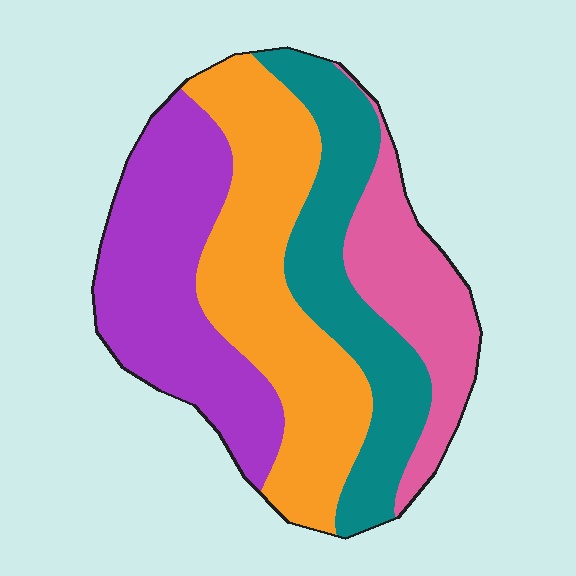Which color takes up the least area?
Pink, at roughly 15%.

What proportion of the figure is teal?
Teal takes up between a sixth and a third of the figure.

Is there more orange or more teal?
Orange.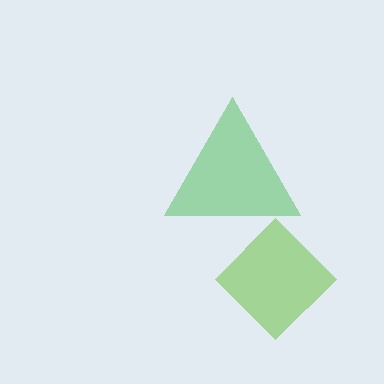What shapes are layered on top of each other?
The layered shapes are: a lime diamond, a green triangle.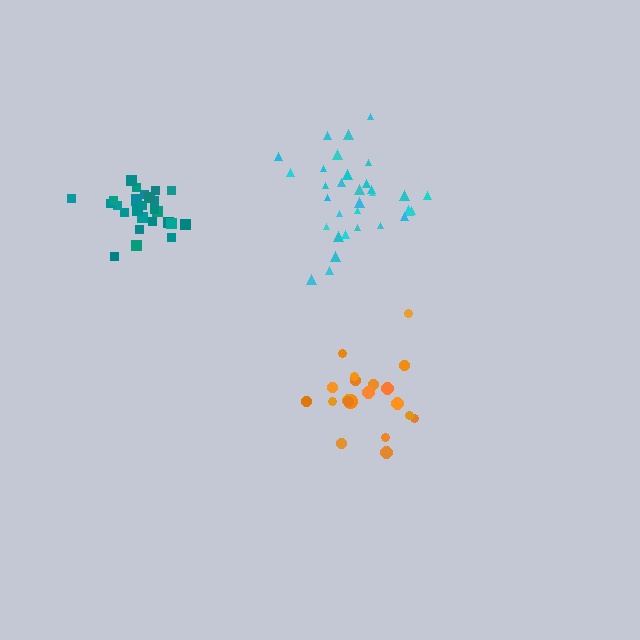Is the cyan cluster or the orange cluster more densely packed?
Cyan.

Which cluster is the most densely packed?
Teal.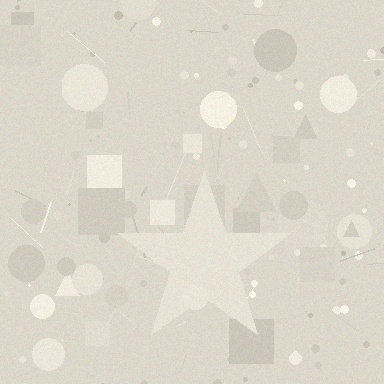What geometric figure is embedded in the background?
A star is embedded in the background.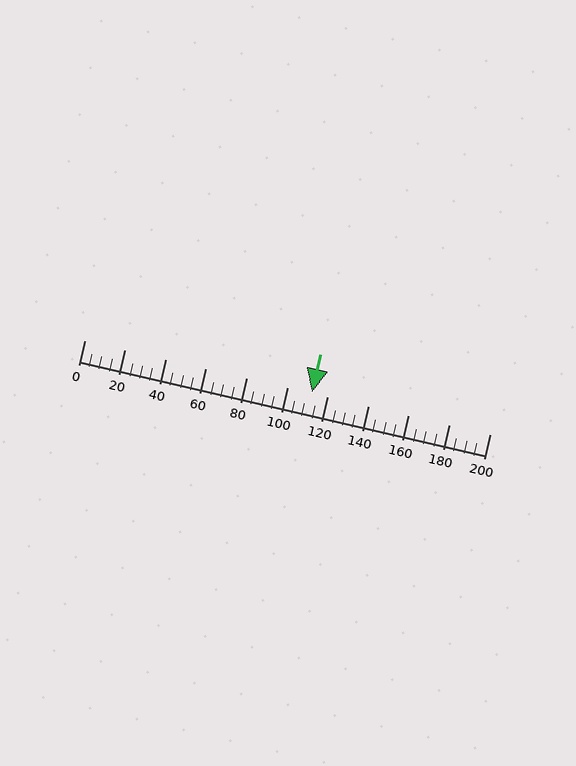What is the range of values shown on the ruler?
The ruler shows values from 0 to 200.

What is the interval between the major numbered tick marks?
The major tick marks are spaced 20 units apart.